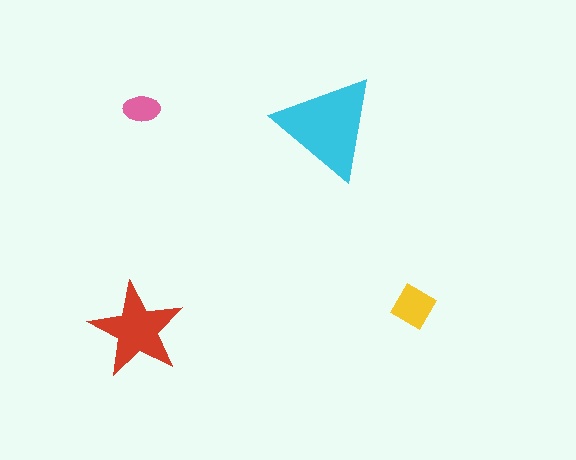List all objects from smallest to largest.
The pink ellipse, the yellow diamond, the red star, the cyan triangle.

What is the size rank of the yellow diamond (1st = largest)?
3rd.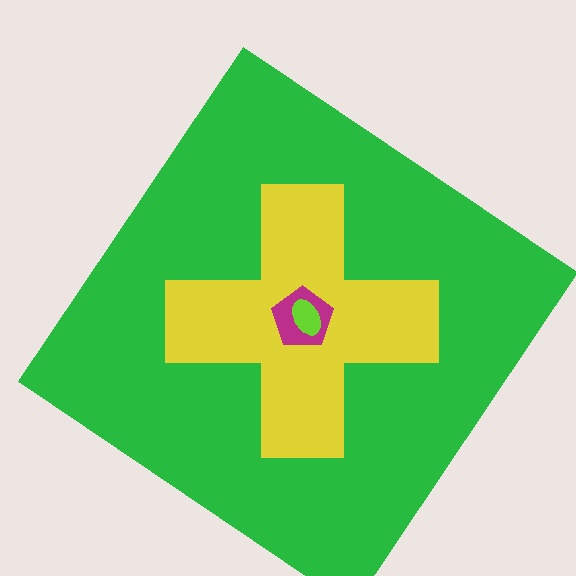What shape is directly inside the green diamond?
The yellow cross.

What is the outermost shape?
The green diamond.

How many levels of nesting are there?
4.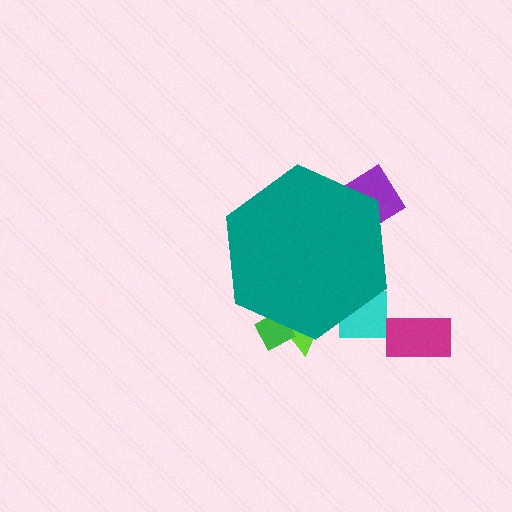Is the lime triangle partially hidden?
Yes, the lime triangle is partially hidden behind the teal hexagon.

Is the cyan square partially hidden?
Yes, the cyan square is partially hidden behind the teal hexagon.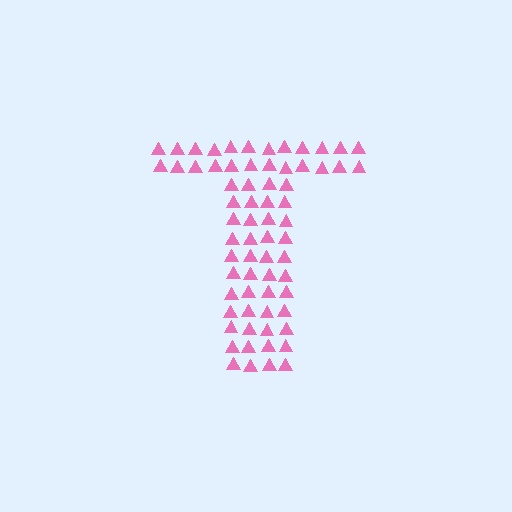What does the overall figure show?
The overall figure shows the letter T.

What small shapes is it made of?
It is made of small triangles.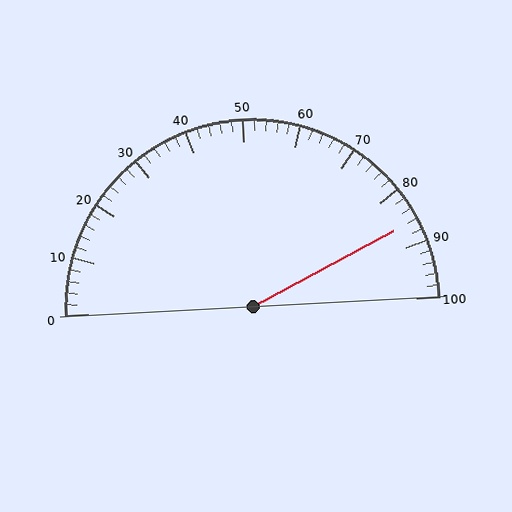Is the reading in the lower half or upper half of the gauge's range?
The reading is in the upper half of the range (0 to 100).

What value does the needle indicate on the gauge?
The needle indicates approximately 86.